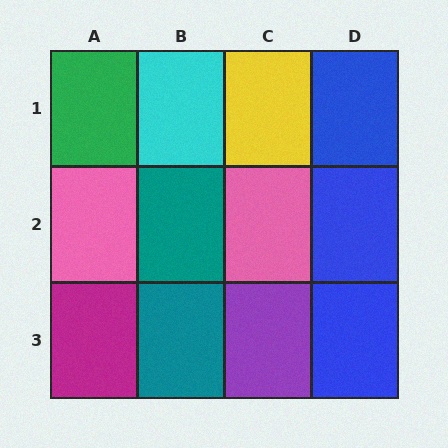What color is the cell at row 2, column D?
Blue.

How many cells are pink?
2 cells are pink.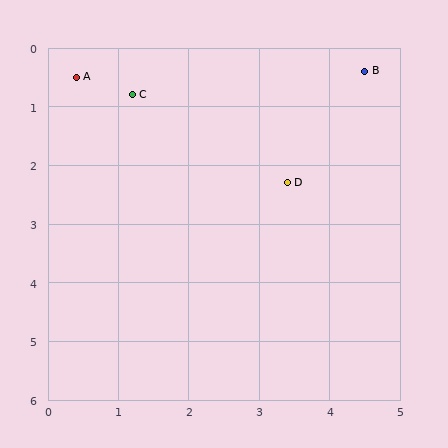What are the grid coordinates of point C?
Point C is at approximately (1.2, 0.8).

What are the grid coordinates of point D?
Point D is at approximately (3.4, 2.3).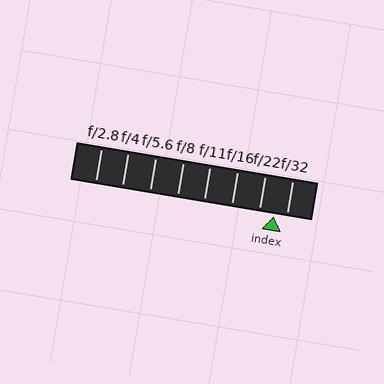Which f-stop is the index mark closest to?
The index mark is closest to f/32.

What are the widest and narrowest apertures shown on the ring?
The widest aperture shown is f/2.8 and the narrowest is f/32.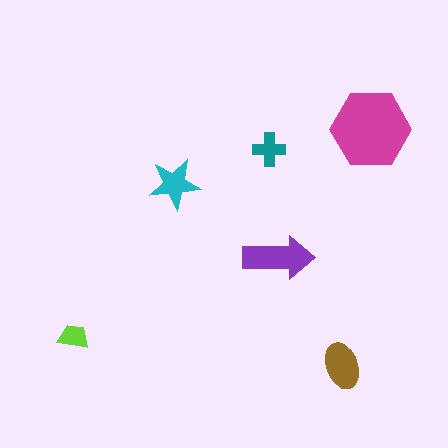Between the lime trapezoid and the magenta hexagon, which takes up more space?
The magenta hexagon.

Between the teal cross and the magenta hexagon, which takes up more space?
The magenta hexagon.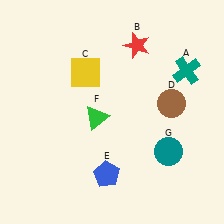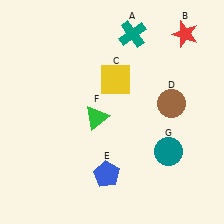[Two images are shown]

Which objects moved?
The objects that moved are: the teal cross (A), the red star (B), the yellow square (C).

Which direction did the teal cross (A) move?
The teal cross (A) moved left.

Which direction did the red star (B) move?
The red star (B) moved right.